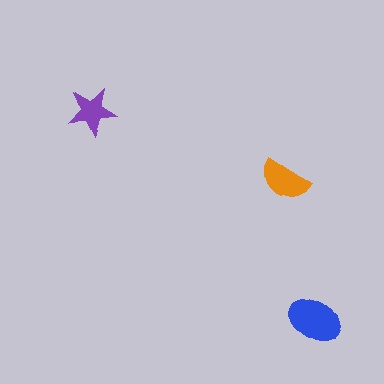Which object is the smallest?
The purple star.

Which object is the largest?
The blue ellipse.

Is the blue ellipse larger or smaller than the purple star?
Larger.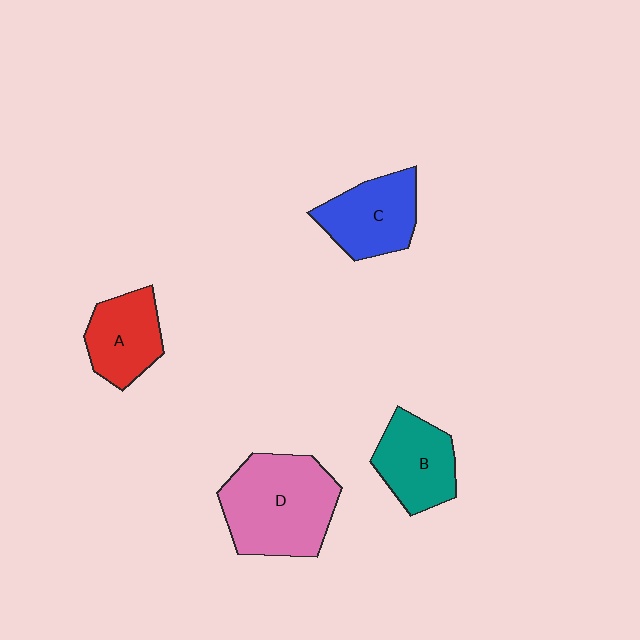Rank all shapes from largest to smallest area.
From largest to smallest: D (pink), C (blue), B (teal), A (red).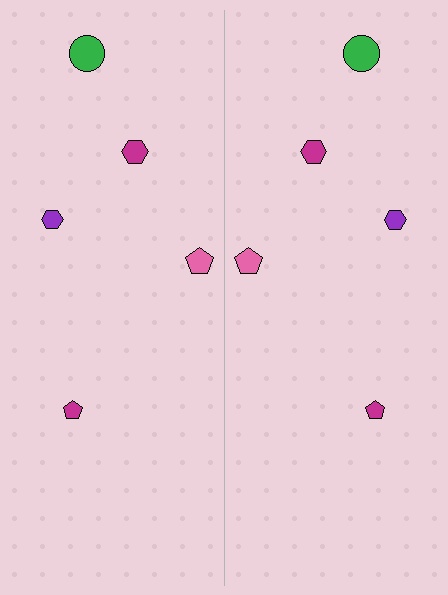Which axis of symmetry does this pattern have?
The pattern has a vertical axis of symmetry running through the center of the image.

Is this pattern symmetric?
Yes, this pattern has bilateral (reflection) symmetry.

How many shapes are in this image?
There are 10 shapes in this image.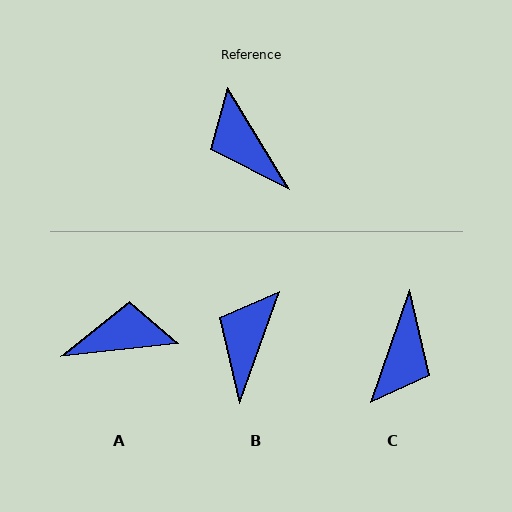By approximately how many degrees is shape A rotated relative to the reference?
Approximately 115 degrees clockwise.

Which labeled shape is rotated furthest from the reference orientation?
C, about 130 degrees away.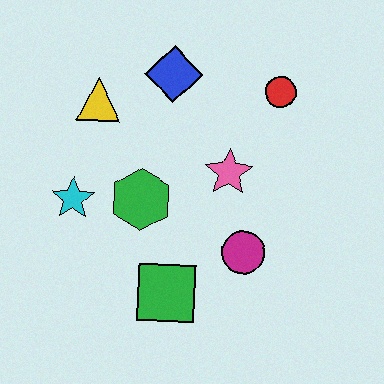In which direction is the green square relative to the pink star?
The green square is below the pink star.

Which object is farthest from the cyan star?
The red circle is farthest from the cyan star.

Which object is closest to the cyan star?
The green hexagon is closest to the cyan star.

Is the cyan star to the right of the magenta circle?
No